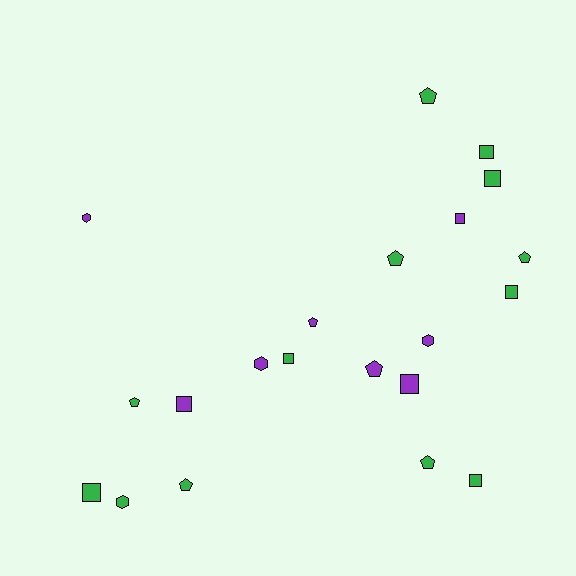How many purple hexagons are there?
There are 3 purple hexagons.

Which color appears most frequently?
Green, with 13 objects.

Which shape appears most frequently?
Square, with 9 objects.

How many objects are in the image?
There are 21 objects.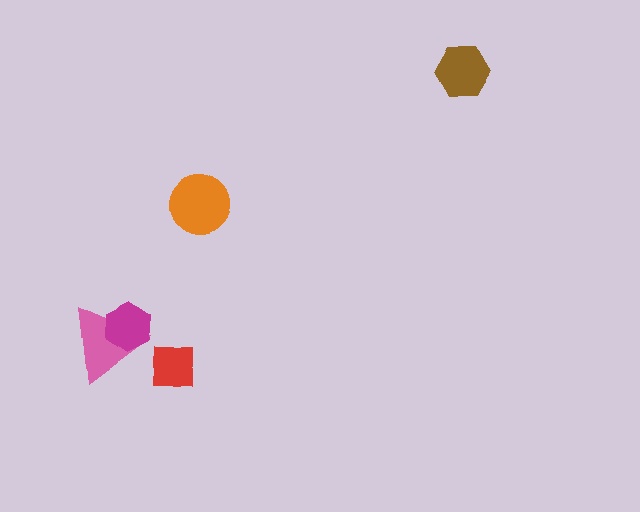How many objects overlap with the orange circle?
0 objects overlap with the orange circle.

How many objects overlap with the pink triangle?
1 object overlaps with the pink triangle.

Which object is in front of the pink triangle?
The magenta hexagon is in front of the pink triangle.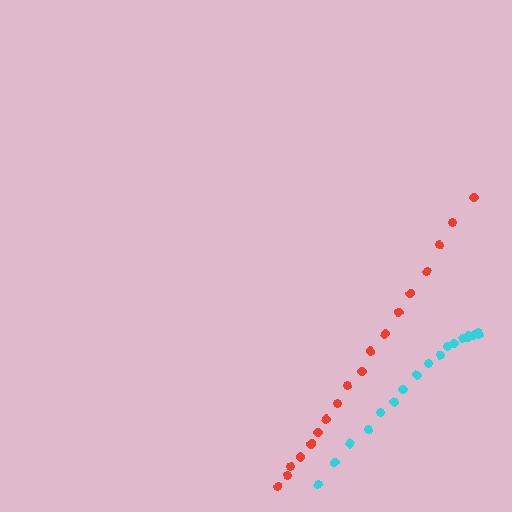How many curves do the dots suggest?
There are 2 distinct paths.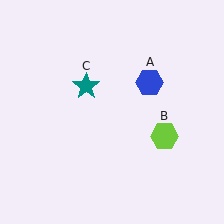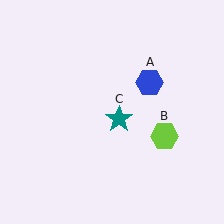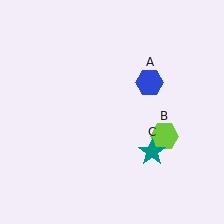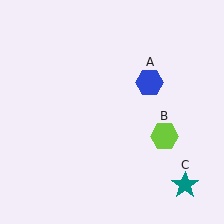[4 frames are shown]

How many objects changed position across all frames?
1 object changed position: teal star (object C).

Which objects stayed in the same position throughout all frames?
Blue hexagon (object A) and lime hexagon (object B) remained stationary.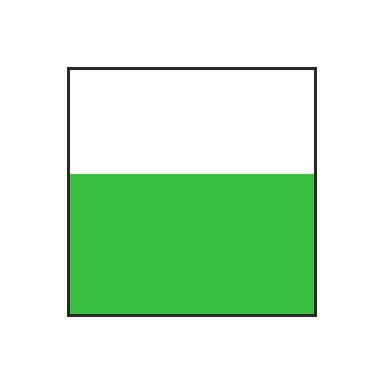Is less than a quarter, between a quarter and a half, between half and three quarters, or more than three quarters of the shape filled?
Between half and three quarters.